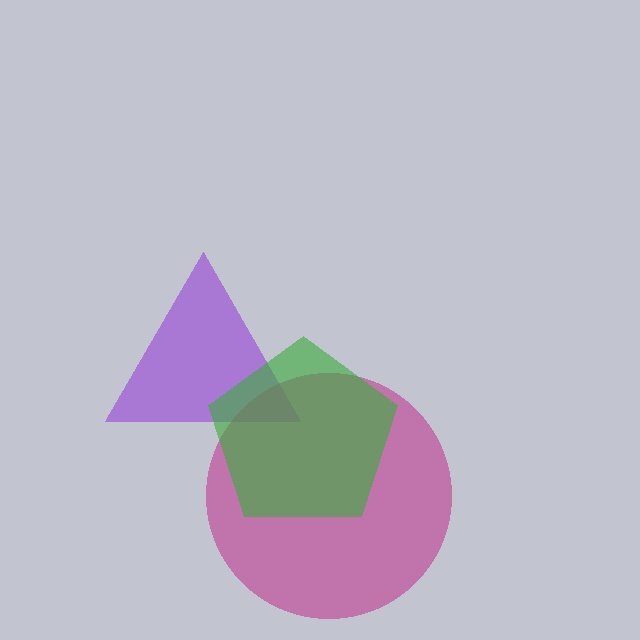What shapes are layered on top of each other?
The layered shapes are: a purple triangle, a magenta circle, a green pentagon.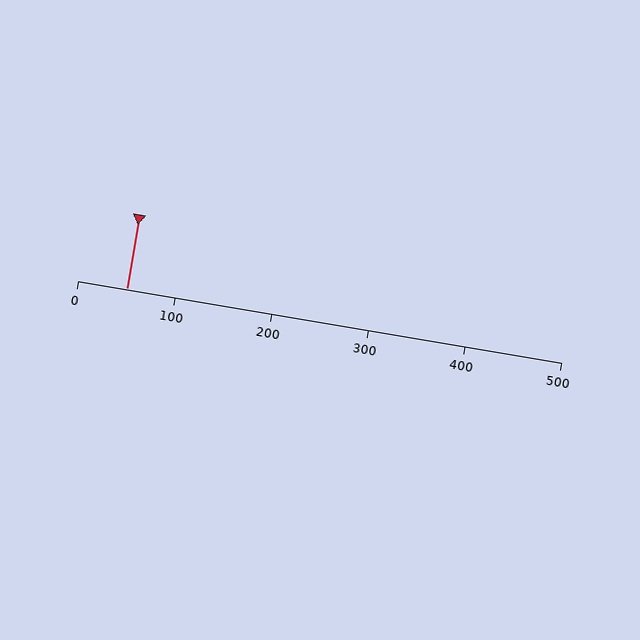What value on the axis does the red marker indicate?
The marker indicates approximately 50.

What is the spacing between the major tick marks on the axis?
The major ticks are spaced 100 apart.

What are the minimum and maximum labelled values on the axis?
The axis runs from 0 to 500.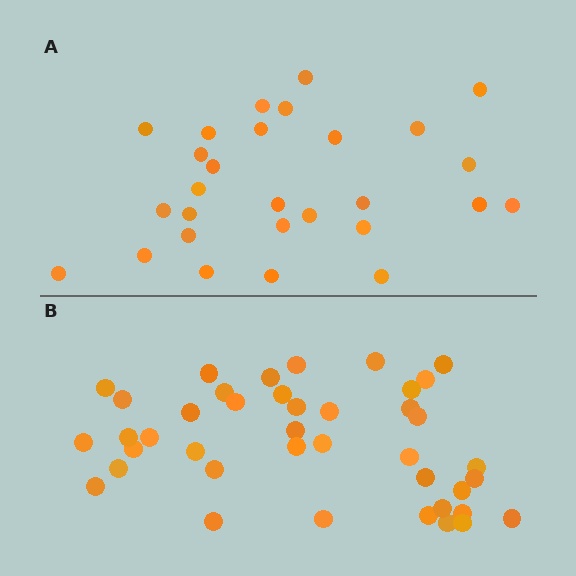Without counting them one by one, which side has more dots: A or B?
Region B (the bottom region) has more dots.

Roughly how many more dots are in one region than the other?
Region B has approximately 15 more dots than region A.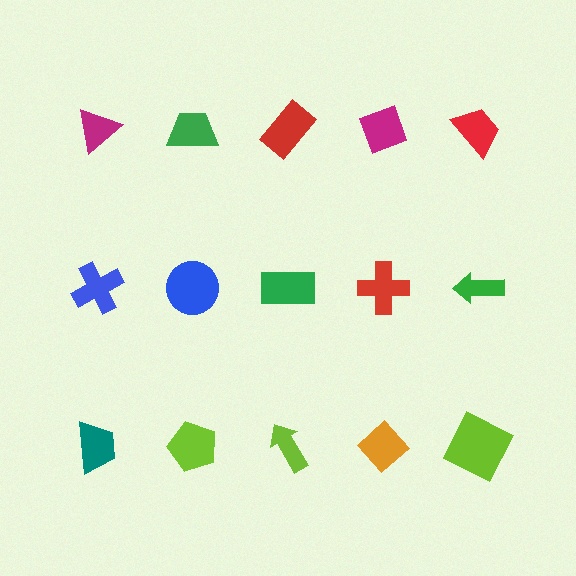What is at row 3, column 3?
A lime arrow.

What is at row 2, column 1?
A blue cross.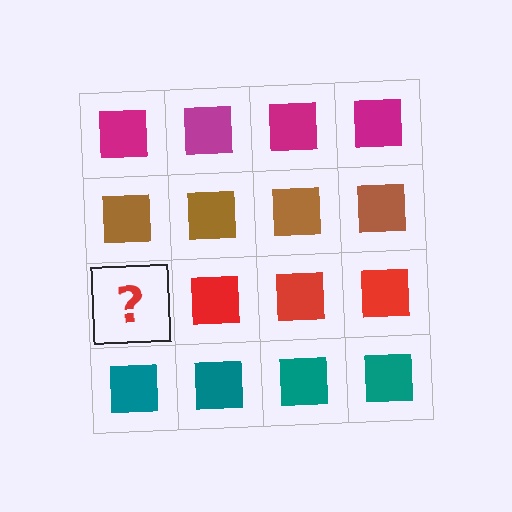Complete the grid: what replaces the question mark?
The question mark should be replaced with a red square.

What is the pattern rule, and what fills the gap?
The rule is that each row has a consistent color. The gap should be filled with a red square.